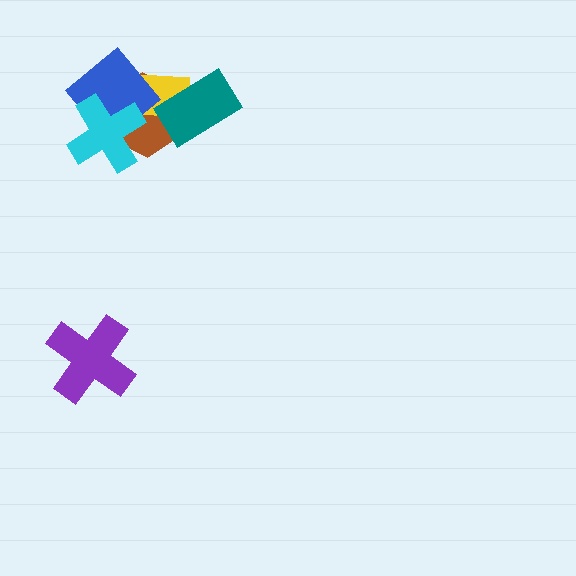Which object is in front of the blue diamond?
The cyan cross is in front of the blue diamond.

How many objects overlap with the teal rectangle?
2 objects overlap with the teal rectangle.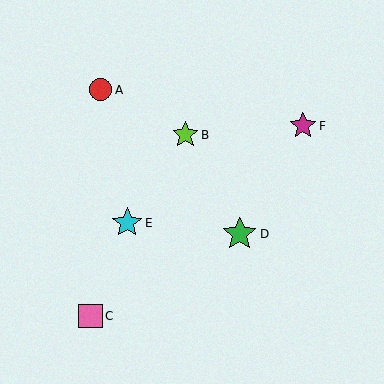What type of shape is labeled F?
Shape F is a magenta star.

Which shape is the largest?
The green star (labeled D) is the largest.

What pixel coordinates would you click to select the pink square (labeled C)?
Click at (90, 316) to select the pink square C.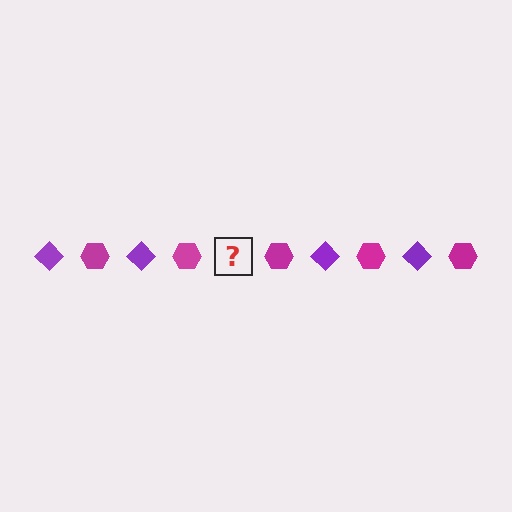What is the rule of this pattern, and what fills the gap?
The rule is that the pattern alternates between purple diamond and magenta hexagon. The gap should be filled with a purple diamond.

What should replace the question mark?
The question mark should be replaced with a purple diamond.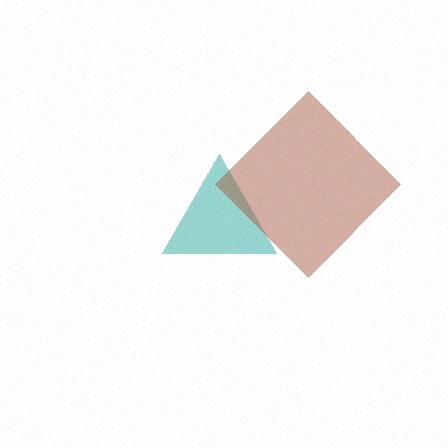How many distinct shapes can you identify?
There are 2 distinct shapes: a teal triangle, a brown diamond.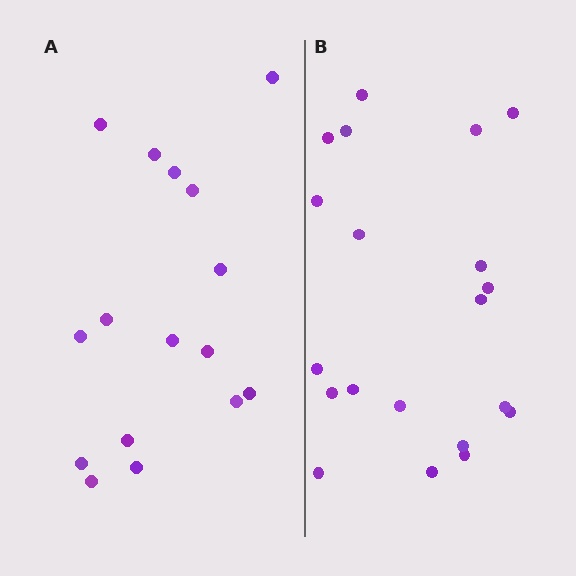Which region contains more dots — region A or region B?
Region B (the right region) has more dots.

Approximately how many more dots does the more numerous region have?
Region B has about 4 more dots than region A.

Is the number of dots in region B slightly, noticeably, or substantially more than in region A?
Region B has noticeably more, but not dramatically so. The ratio is roughly 1.2 to 1.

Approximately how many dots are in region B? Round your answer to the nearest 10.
About 20 dots.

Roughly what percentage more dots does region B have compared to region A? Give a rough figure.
About 25% more.